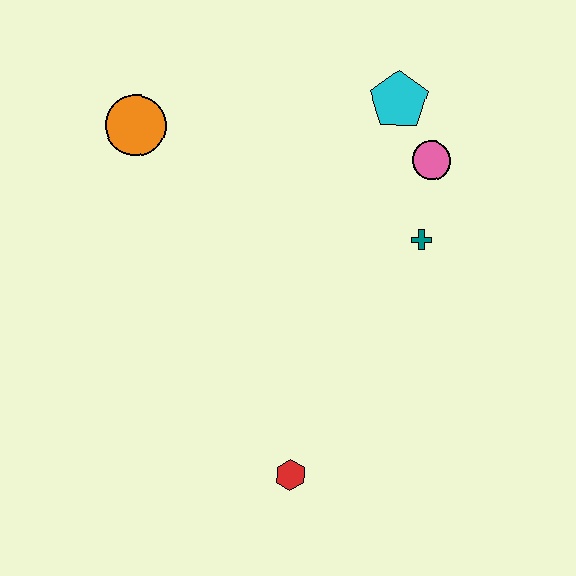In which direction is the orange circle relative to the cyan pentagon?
The orange circle is to the left of the cyan pentagon.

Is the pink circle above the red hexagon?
Yes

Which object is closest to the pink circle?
The cyan pentagon is closest to the pink circle.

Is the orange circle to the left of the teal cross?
Yes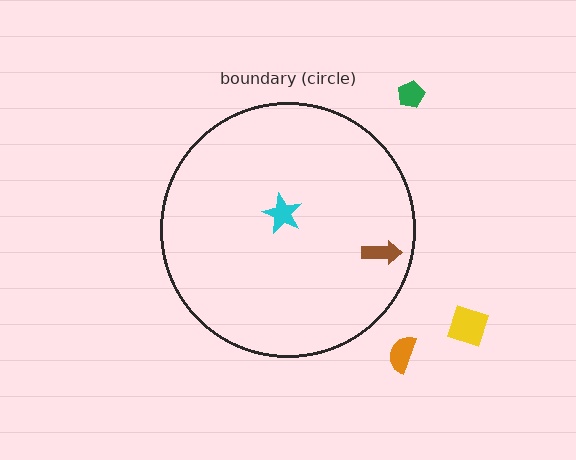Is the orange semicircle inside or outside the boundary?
Outside.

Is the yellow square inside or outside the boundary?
Outside.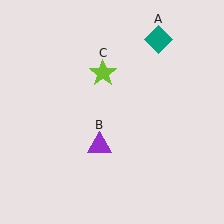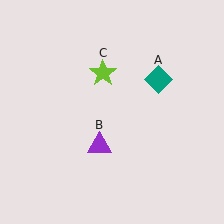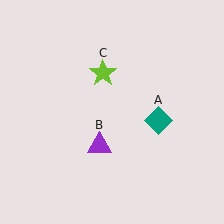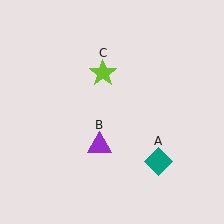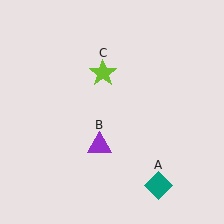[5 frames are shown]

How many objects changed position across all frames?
1 object changed position: teal diamond (object A).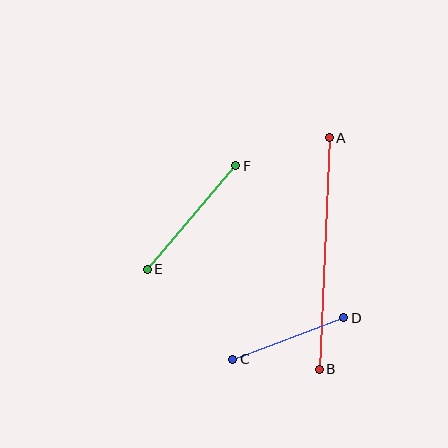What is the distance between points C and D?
The distance is approximately 118 pixels.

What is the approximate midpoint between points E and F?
The midpoint is at approximately (192, 218) pixels.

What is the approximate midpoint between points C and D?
The midpoint is at approximately (288, 338) pixels.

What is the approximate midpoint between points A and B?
The midpoint is at approximately (324, 254) pixels.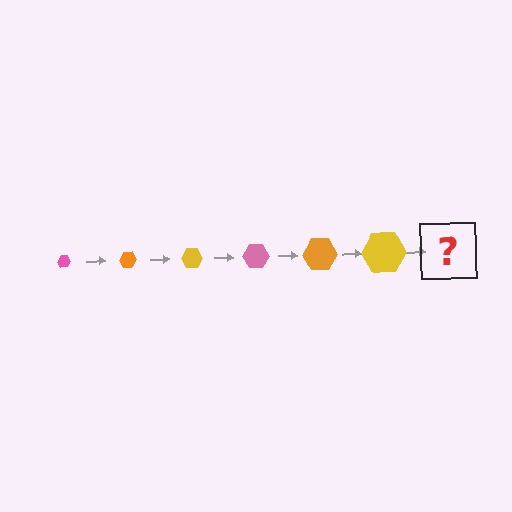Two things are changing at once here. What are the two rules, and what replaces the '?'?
The two rules are that the hexagon grows larger each step and the color cycles through pink, orange, and yellow. The '?' should be a pink hexagon, larger than the previous one.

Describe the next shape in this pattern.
It should be a pink hexagon, larger than the previous one.